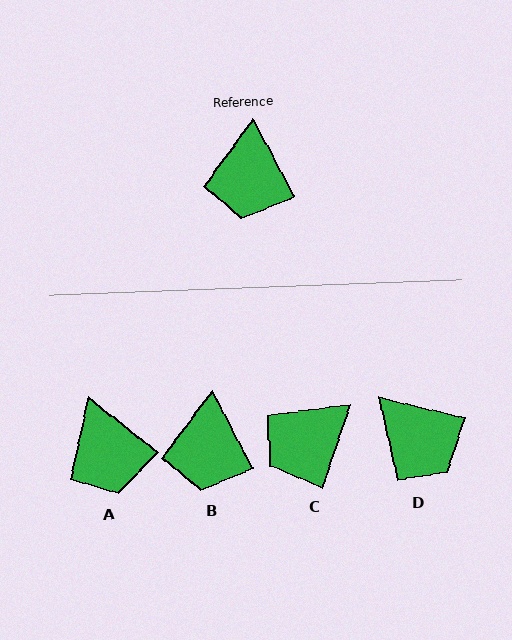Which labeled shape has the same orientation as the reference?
B.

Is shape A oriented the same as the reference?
No, it is off by about 24 degrees.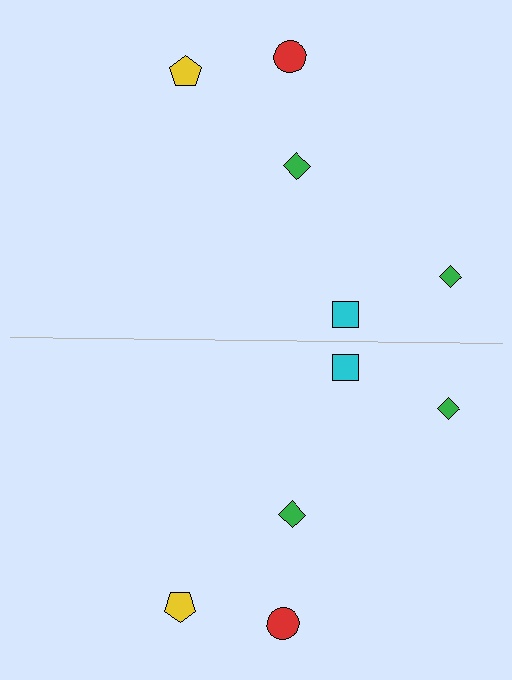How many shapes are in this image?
There are 10 shapes in this image.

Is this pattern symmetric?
Yes, this pattern has bilateral (reflection) symmetry.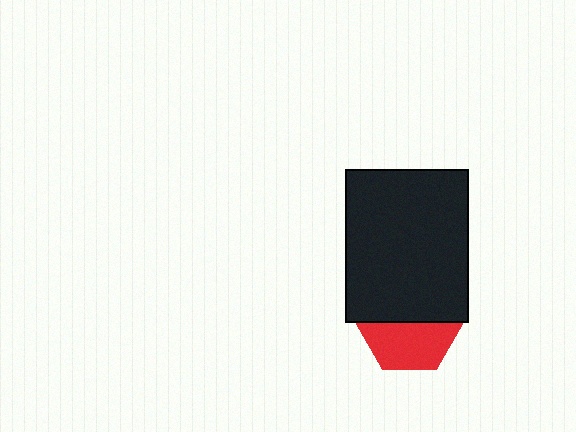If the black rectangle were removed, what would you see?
You would see the complete red hexagon.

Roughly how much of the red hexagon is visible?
About half of it is visible (roughly 49%).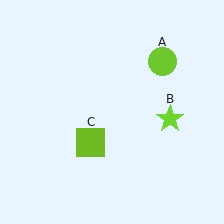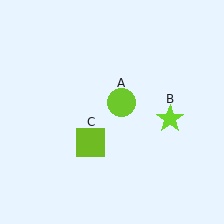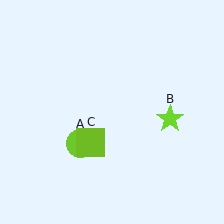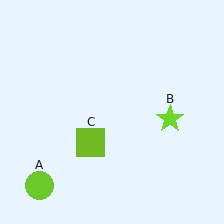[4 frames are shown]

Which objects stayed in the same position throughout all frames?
Lime star (object B) and lime square (object C) remained stationary.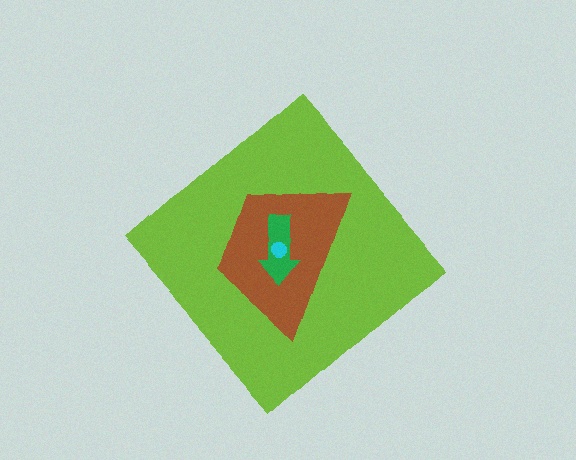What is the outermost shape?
The lime diamond.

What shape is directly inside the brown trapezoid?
The green arrow.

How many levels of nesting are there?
4.